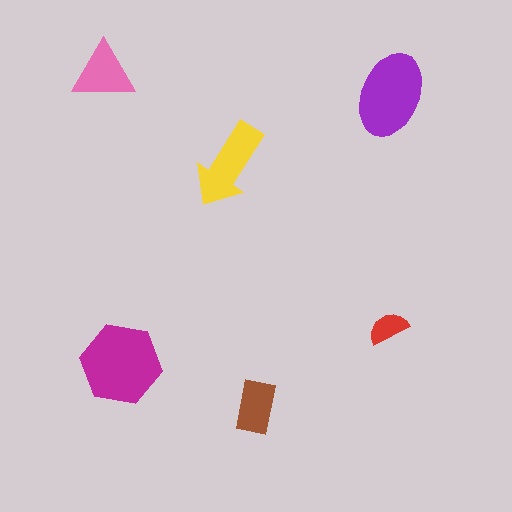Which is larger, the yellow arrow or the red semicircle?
The yellow arrow.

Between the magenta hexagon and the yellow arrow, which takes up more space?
The magenta hexagon.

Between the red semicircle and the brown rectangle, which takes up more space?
The brown rectangle.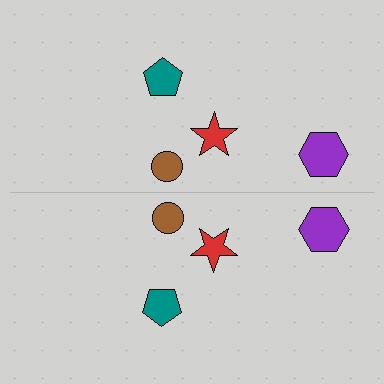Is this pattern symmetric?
Yes, this pattern has bilateral (reflection) symmetry.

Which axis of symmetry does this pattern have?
The pattern has a horizontal axis of symmetry running through the center of the image.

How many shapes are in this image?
There are 8 shapes in this image.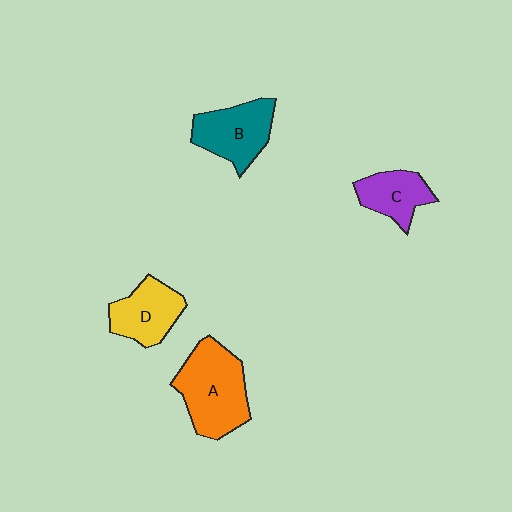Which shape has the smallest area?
Shape C (purple).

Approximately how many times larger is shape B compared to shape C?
Approximately 1.3 times.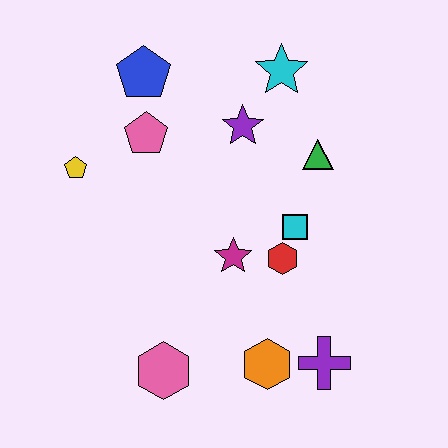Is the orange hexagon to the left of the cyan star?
Yes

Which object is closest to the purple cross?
The orange hexagon is closest to the purple cross.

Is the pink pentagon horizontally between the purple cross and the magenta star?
No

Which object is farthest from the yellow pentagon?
The purple cross is farthest from the yellow pentagon.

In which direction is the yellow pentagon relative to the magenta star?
The yellow pentagon is to the left of the magenta star.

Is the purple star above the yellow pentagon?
Yes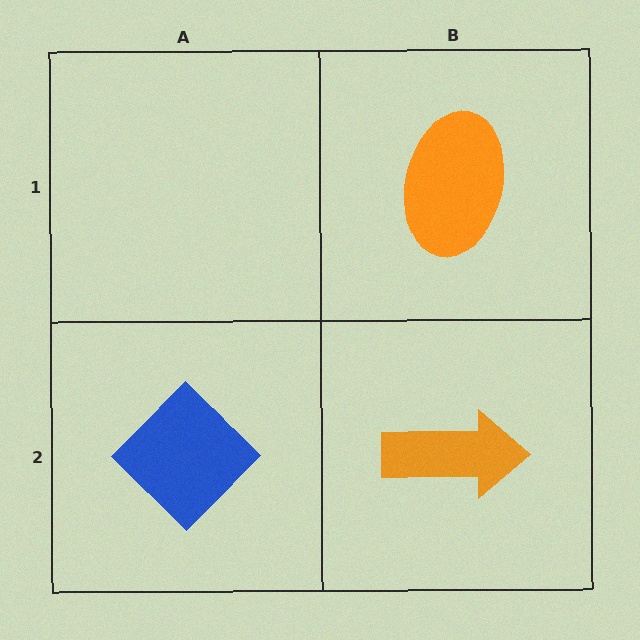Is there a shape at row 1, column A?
No, that cell is empty.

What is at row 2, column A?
A blue diamond.